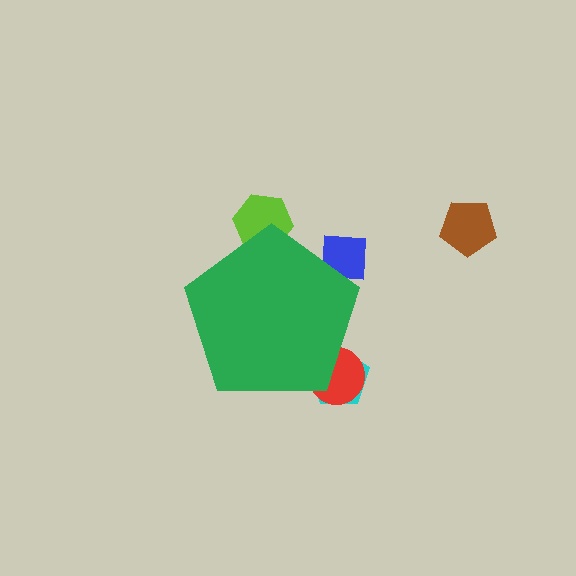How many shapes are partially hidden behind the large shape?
4 shapes are partially hidden.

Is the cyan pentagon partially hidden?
Yes, the cyan pentagon is partially hidden behind the green pentagon.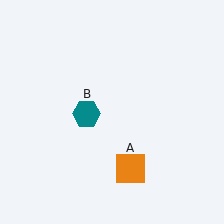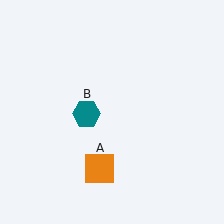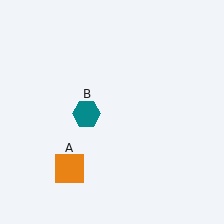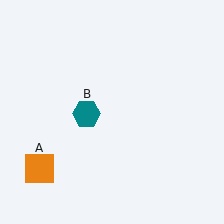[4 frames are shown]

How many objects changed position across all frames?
1 object changed position: orange square (object A).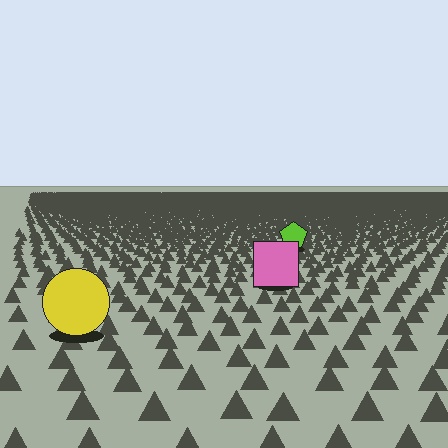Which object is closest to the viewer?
The yellow circle is closest. The texture marks near it are larger and more spread out.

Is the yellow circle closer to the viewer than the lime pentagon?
Yes. The yellow circle is closer — you can tell from the texture gradient: the ground texture is coarser near it.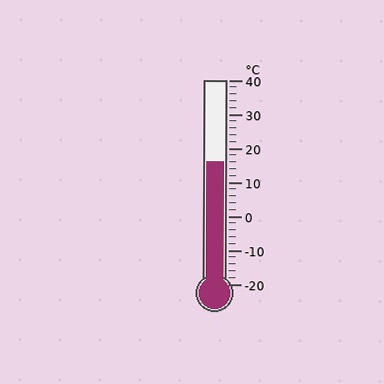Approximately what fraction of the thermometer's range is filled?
The thermometer is filled to approximately 60% of its range.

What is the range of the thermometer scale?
The thermometer scale ranges from -20°C to 40°C.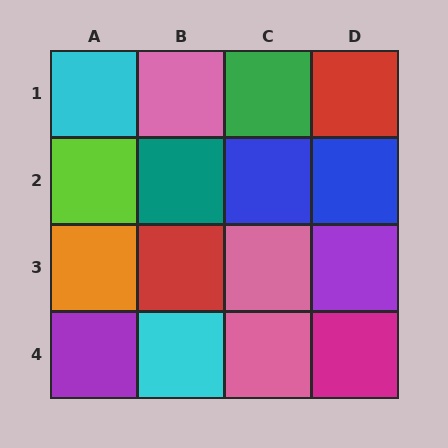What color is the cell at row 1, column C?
Green.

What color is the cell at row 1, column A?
Cyan.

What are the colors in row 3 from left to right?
Orange, red, pink, purple.